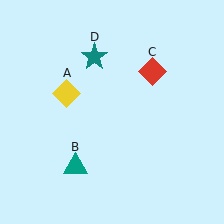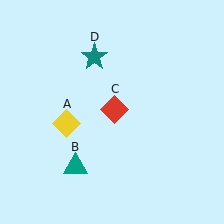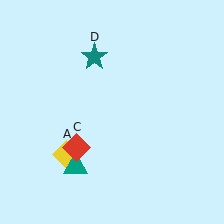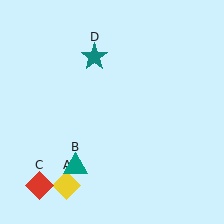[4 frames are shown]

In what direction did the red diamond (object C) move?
The red diamond (object C) moved down and to the left.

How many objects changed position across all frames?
2 objects changed position: yellow diamond (object A), red diamond (object C).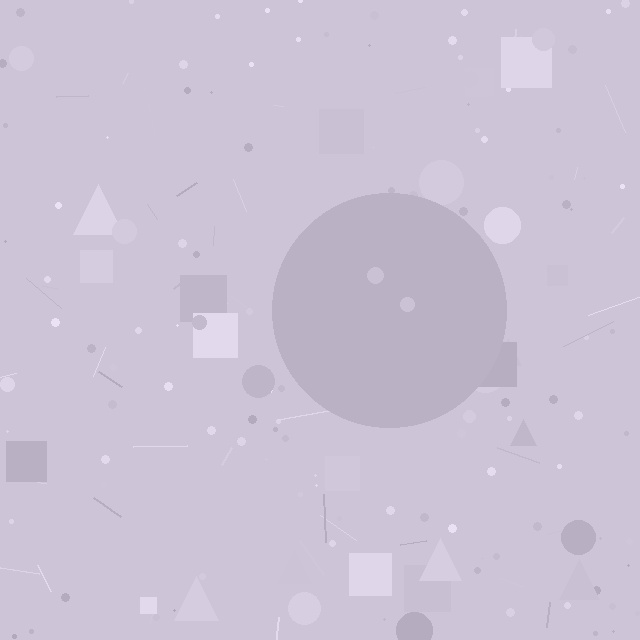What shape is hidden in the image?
A circle is hidden in the image.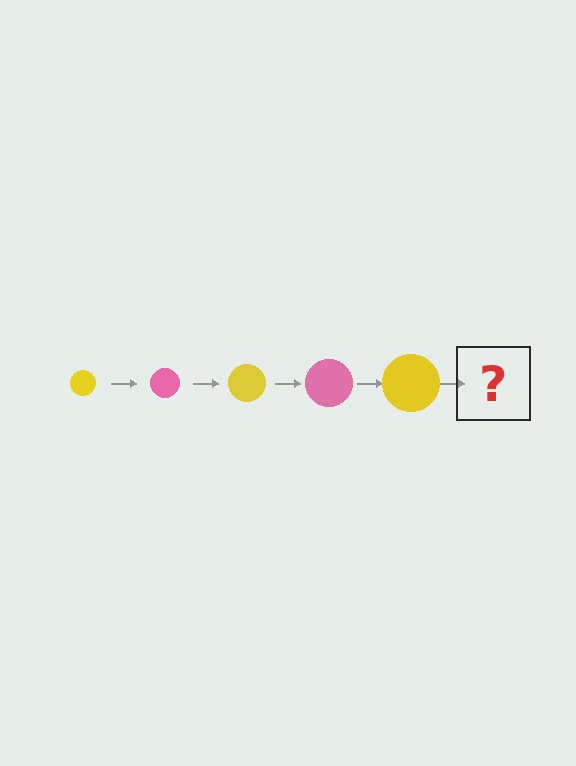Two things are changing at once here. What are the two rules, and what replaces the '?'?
The two rules are that the circle grows larger each step and the color cycles through yellow and pink. The '?' should be a pink circle, larger than the previous one.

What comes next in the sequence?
The next element should be a pink circle, larger than the previous one.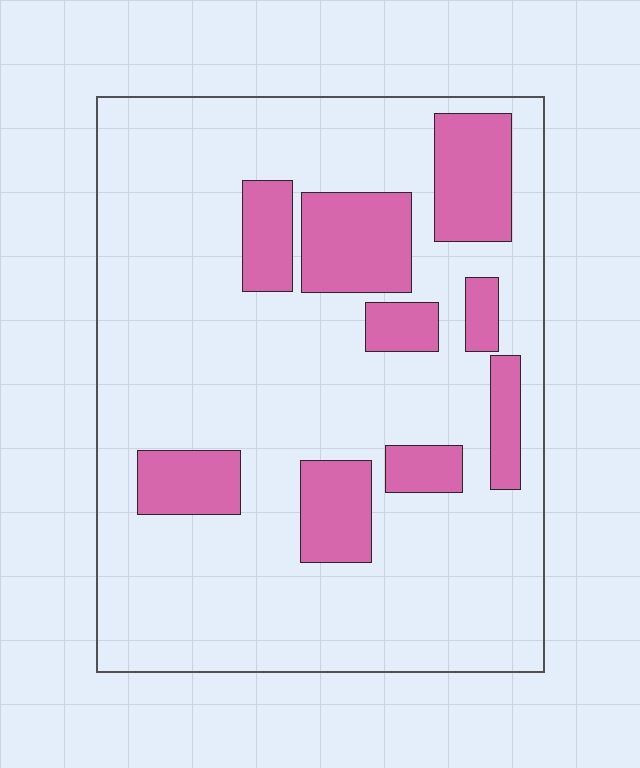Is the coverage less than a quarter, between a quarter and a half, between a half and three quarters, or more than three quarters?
Less than a quarter.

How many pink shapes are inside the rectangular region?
9.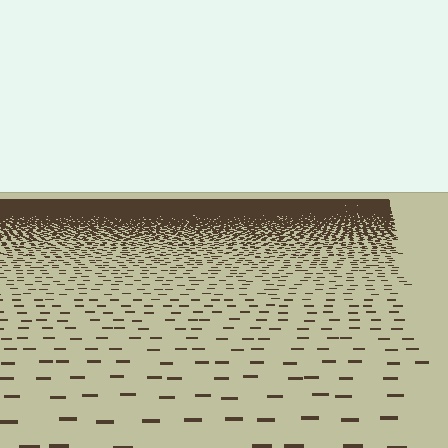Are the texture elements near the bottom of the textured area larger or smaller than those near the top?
Larger. Near the bottom, elements are closer to the viewer and appear at a bigger on-screen size.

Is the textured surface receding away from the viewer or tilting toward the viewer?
The surface is receding away from the viewer. Texture elements get smaller and denser toward the top.